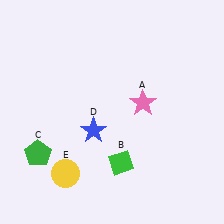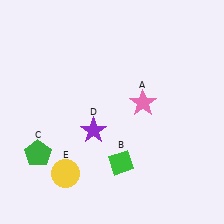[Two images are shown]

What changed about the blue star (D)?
In Image 1, D is blue. In Image 2, it changed to purple.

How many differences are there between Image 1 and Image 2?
There is 1 difference between the two images.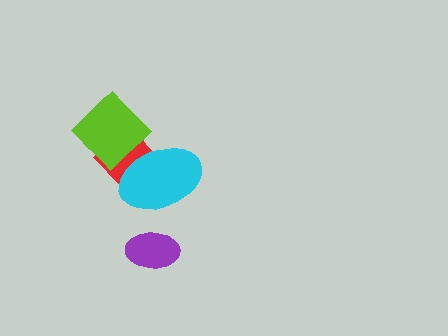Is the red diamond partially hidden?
Yes, it is partially covered by another shape.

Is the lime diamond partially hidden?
Yes, it is partially covered by another shape.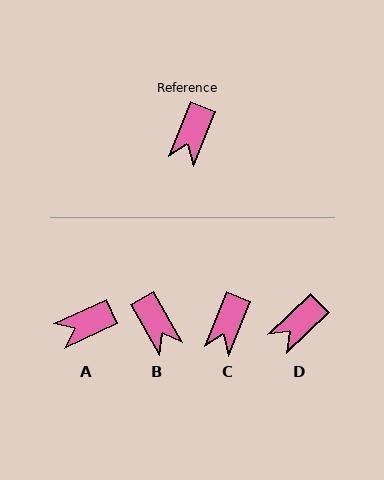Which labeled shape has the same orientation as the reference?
C.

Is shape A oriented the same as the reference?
No, it is off by about 43 degrees.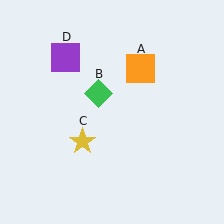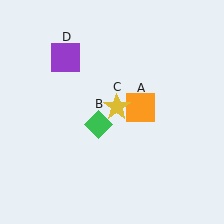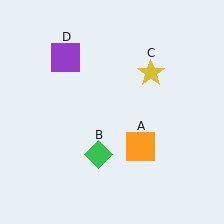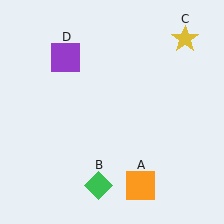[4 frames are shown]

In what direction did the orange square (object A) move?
The orange square (object A) moved down.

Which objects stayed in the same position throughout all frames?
Purple square (object D) remained stationary.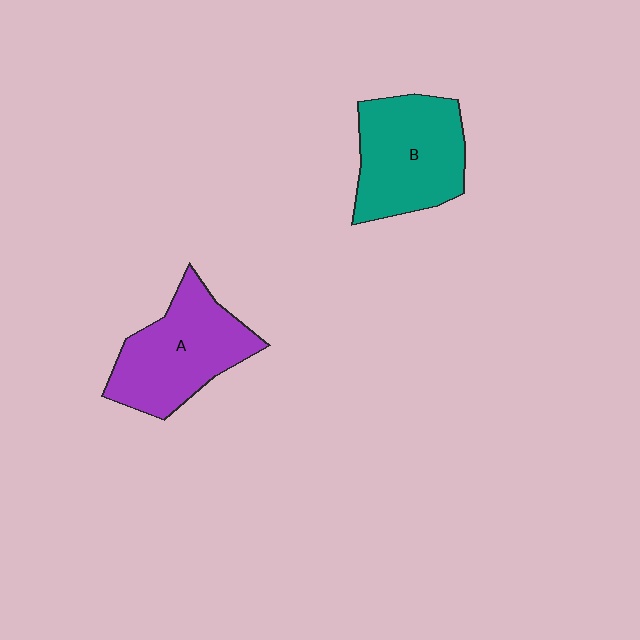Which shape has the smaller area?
Shape A (purple).